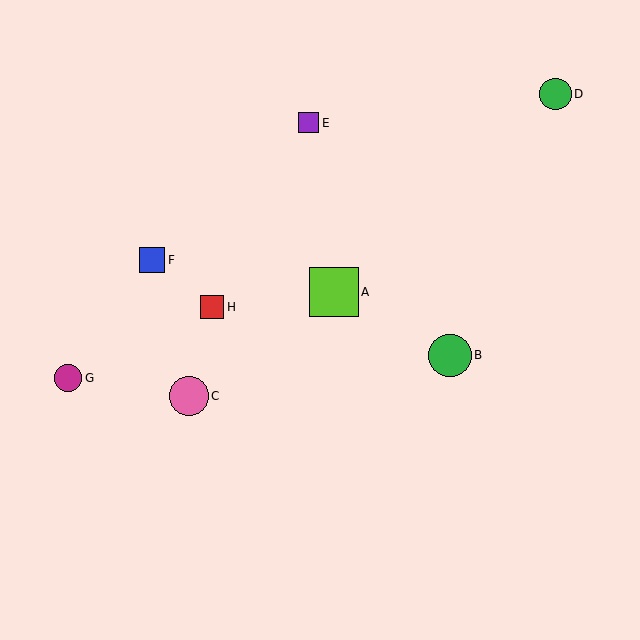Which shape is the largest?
The lime square (labeled A) is the largest.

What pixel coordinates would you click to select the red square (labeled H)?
Click at (212, 307) to select the red square H.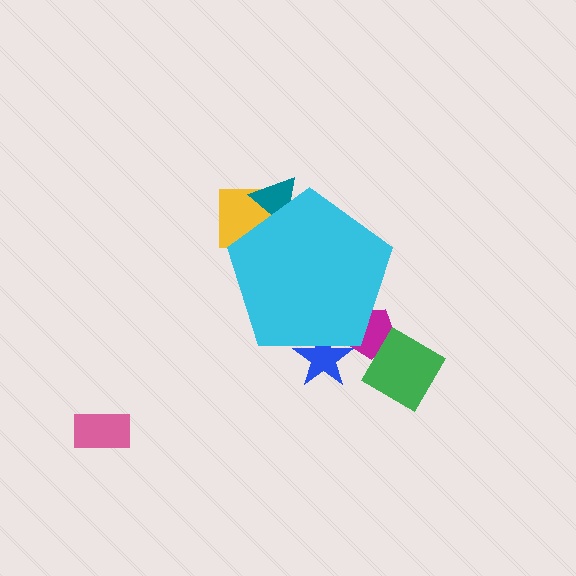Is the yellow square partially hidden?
Yes, the yellow square is partially hidden behind the cyan pentagon.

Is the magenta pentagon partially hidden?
Yes, the magenta pentagon is partially hidden behind the cyan pentagon.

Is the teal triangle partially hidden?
Yes, the teal triangle is partially hidden behind the cyan pentagon.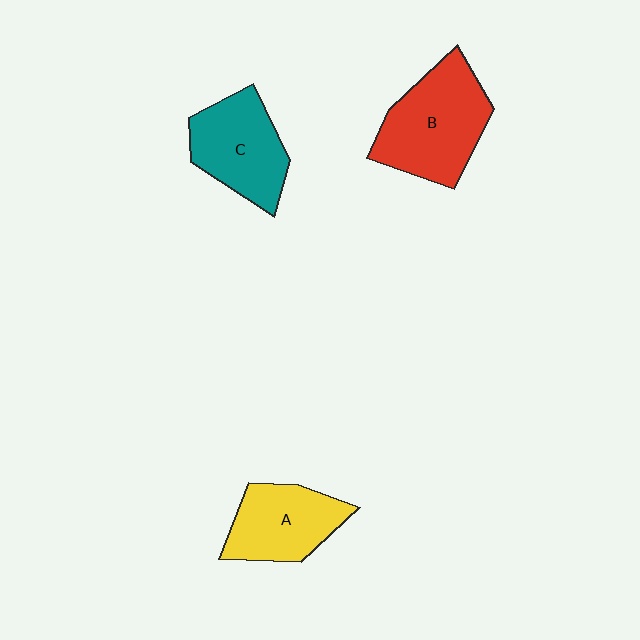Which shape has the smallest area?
Shape A (yellow).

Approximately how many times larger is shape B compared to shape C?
Approximately 1.2 times.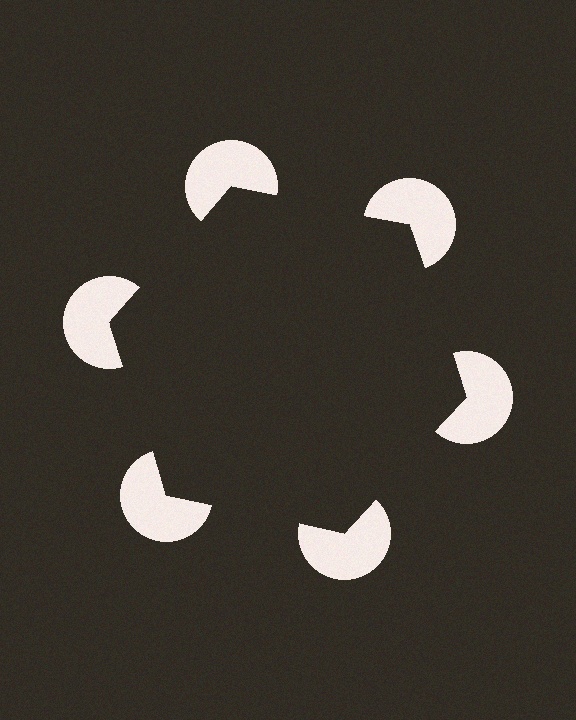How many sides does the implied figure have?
6 sides.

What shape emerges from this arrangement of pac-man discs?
An illusory hexagon — its edges are inferred from the aligned wedge cuts in the pac-man discs, not physically drawn.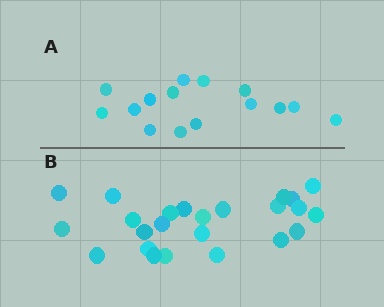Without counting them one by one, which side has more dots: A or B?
Region B (the bottom region) has more dots.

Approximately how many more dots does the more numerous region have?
Region B has roughly 8 or so more dots than region A.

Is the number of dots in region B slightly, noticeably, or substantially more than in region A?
Region B has substantially more. The ratio is roughly 1.6 to 1.